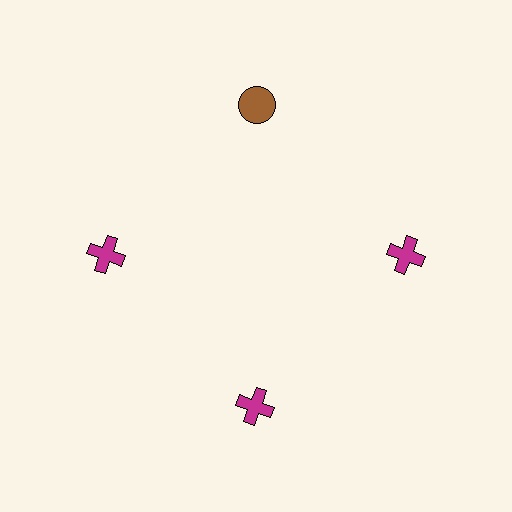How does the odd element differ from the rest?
It differs in both color (brown instead of magenta) and shape (circle instead of cross).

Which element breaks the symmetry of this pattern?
The brown circle at roughly the 12 o'clock position breaks the symmetry. All other shapes are magenta crosses.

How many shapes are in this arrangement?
There are 4 shapes arranged in a ring pattern.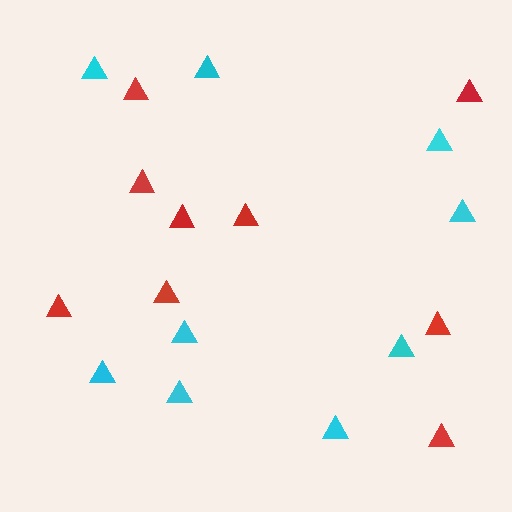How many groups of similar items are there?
There are 2 groups: one group of red triangles (9) and one group of cyan triangles (9).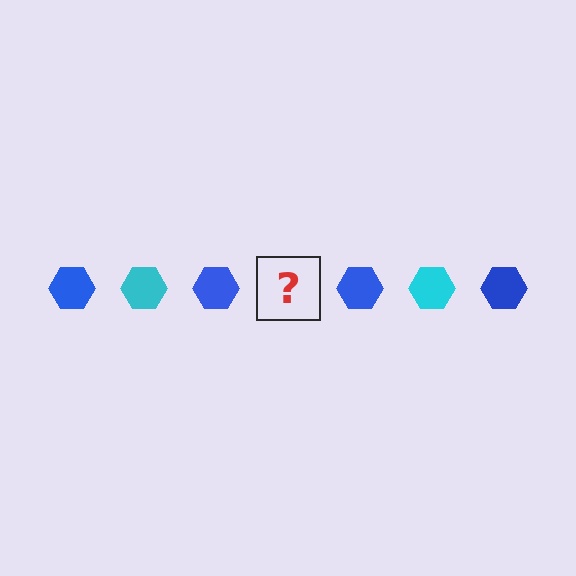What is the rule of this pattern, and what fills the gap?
The rule is that the pattern cycles through blue, cyan hexagons. The gap should be filled with a cyan hexagon.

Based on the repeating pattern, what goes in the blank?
The blank should be a cyan hexagon.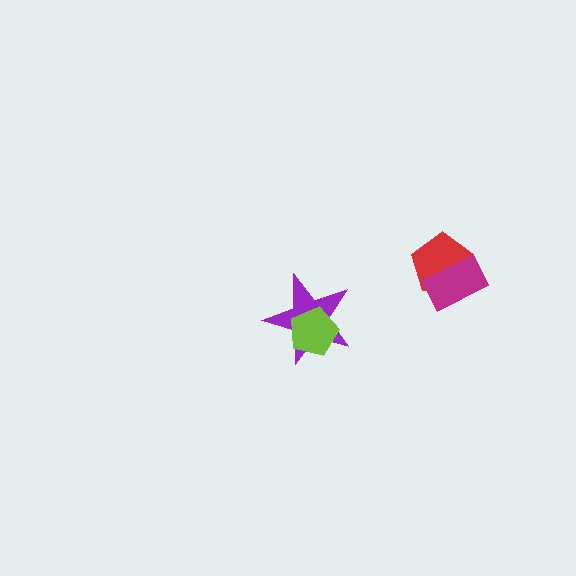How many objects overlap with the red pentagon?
1 object overlaps with the red pentagon.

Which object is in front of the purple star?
The lime pentagon is in front of the purple star.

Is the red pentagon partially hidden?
Yes, it is partially covered by another shape.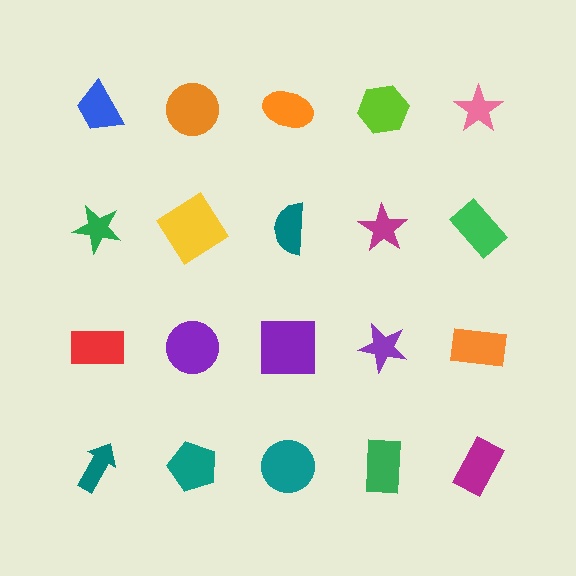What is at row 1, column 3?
An orange ellipse.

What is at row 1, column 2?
An orange circle.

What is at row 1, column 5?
A pink star.